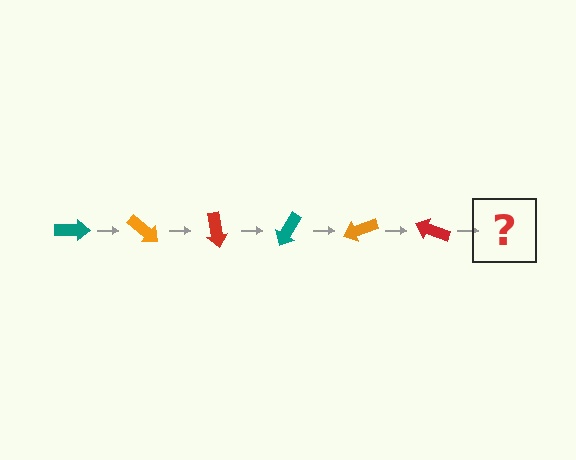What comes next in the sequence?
The next element should be a teal arrow, rotated 240 degrees from the start.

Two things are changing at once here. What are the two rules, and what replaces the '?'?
The two rules are that it rotates 40 degrees each step and the color cycles through teal, orange, and red. The '?' should be a teal arrow, rotated 240 degrees from the start.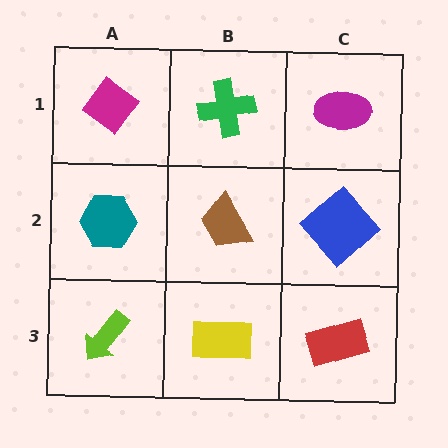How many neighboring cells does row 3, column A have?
2.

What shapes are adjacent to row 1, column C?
A blue diamond (row 2, column C), a green cross (row 1, column B).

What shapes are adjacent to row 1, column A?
A teal hexagon (row 2, column A), a green cross (row 1, column B).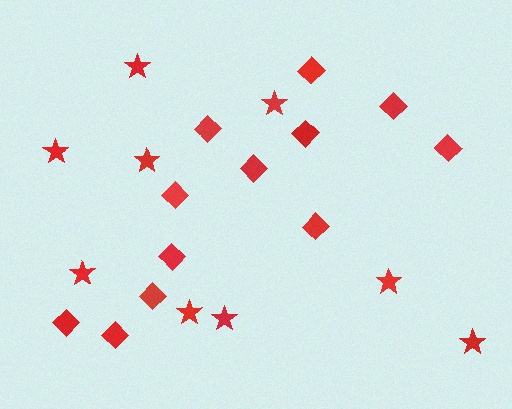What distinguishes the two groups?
There are 2 groups: one group of diamonds (12) and one group of stars (9).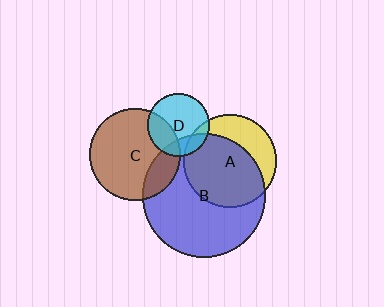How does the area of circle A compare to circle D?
Approximately 2.2 times.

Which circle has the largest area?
Circle B (blue).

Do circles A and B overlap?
Yes.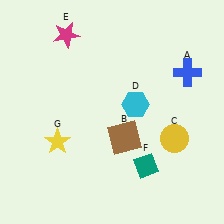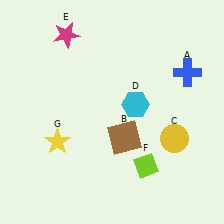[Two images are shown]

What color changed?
The diamond (F) changed from teal in Image 1 to lime in Image 2.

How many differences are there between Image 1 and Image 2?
There is 1 difference between the two images.